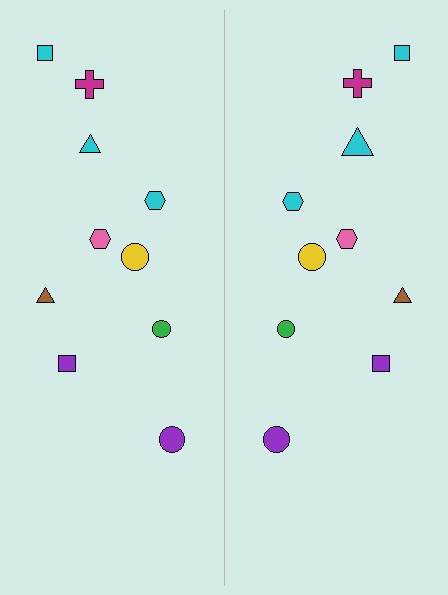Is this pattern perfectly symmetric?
No, the pattern is not perfectly symmetric. The cyan triangle on the right side has a different size than its mirror counterpart.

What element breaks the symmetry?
The cyan triangle on the right side has a different size than its mirror counterpart.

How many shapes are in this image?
There are 20 shapes in this image.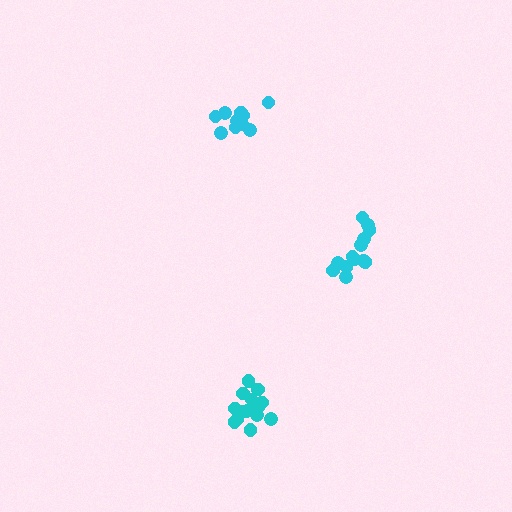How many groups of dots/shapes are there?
There are 3 groups.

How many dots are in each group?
Group 1: 10 dots, Group 2: 13 dots, Group 3: 14 dots (37 total).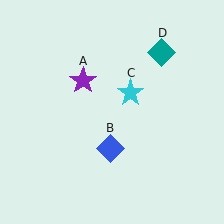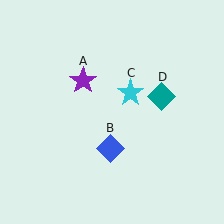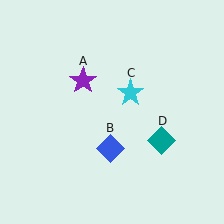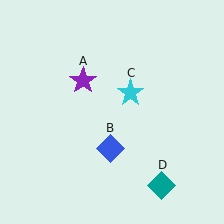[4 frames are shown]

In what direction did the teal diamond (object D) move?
The teal diamond (object D) moved down.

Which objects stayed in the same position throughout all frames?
Purple star (object A) and blue diamond (object B) and cyan star (object C) remained stationary.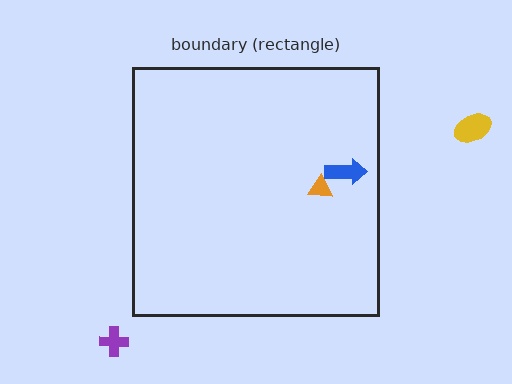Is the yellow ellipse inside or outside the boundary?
Outside.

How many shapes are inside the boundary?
2 inside, 2 outside.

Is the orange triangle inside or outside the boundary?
Inside.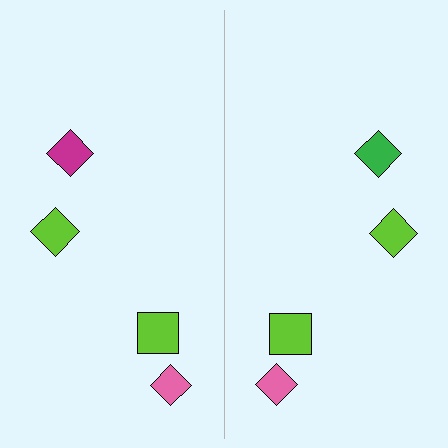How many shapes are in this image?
There are 8 shapes in this image.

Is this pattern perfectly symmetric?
No, the pattern is not perfectly symmetric. The green diamond on the right side breaks the symmetry — its mirror counterpart is magenta.